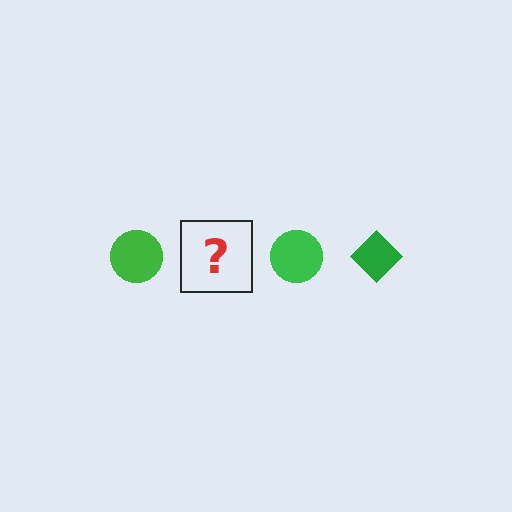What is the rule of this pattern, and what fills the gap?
The rule is that the pattern cycles through circle, diamond shapes in green. The gap should be filled with a green diamond.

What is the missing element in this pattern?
The missing element is a green diamond.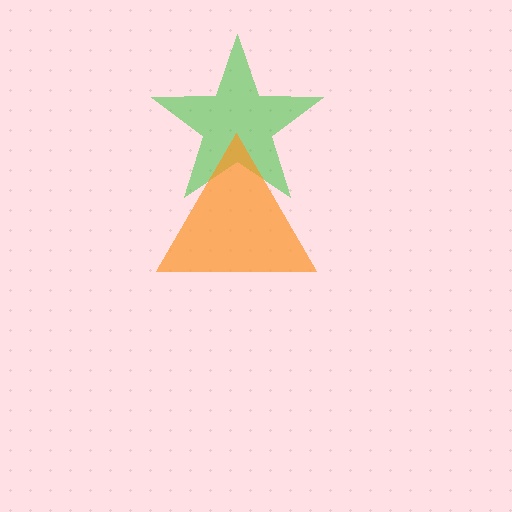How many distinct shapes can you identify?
There are 2 distinct shapes: a green star, an orange triangle.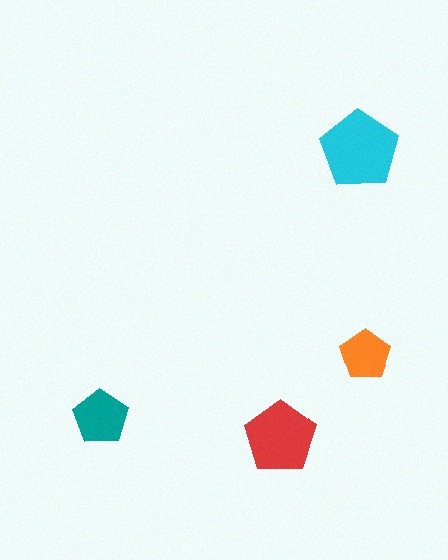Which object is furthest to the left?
The teal pentagon is leftmost.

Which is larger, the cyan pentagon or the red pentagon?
The cyan one.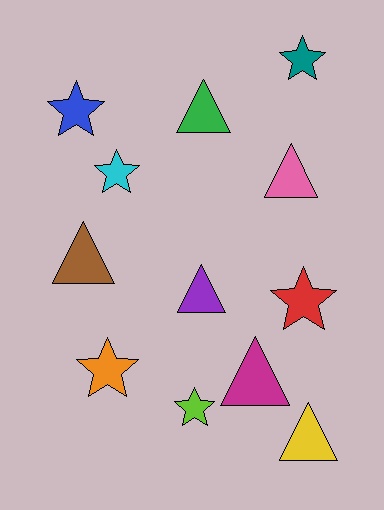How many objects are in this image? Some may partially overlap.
There are 12 objects.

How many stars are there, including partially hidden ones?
There are 6 stars.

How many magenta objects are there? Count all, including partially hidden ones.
There is 1 magenta object.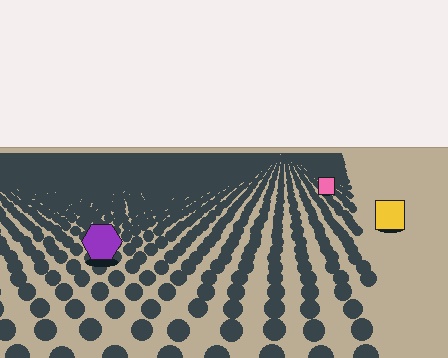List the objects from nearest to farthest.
From nearest to farthest: the purple hexagon, the yellow square, the pink square.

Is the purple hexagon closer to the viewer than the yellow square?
Yes. The purple hexagon is closer — you can tell from the texture gradient: the ground texture is coarser near it.